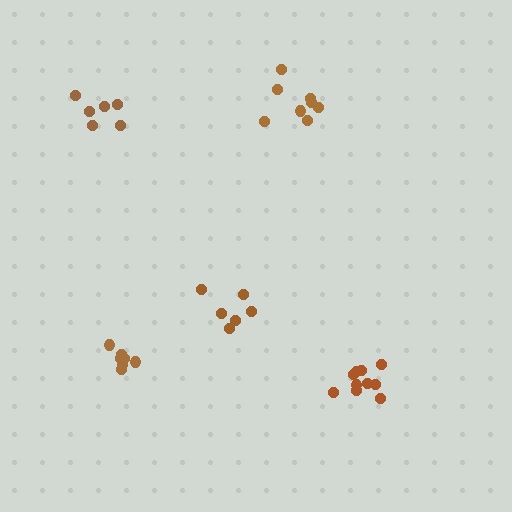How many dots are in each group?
Group 1: 8 dots, Group 2: 10 dots, Group 3: 7 dots, Group 4: 6 dots, Group 5: 6 dots (37 total).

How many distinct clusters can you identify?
There are 5 distinct clusters.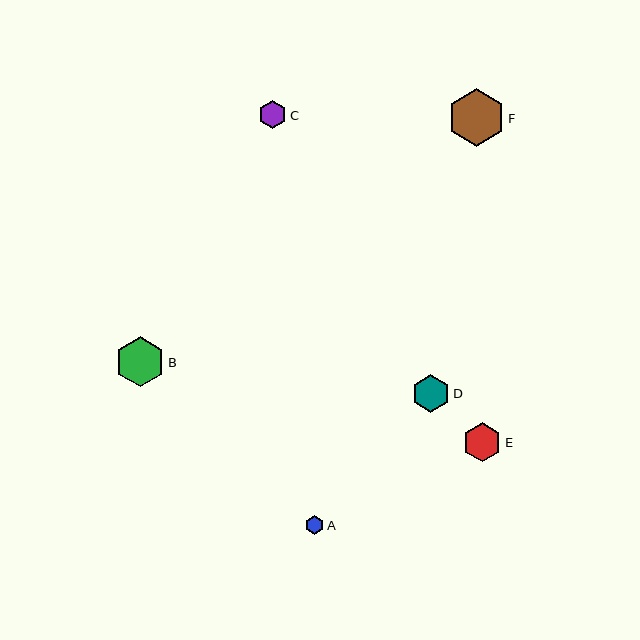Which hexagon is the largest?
Hexagon F is the largest with a size of approximately 58 pixels.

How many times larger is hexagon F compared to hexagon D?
Hexagon F is approximately 1.5 times the size of hexagon D.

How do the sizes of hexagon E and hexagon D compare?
Hexagon E and hexagon D are approximately the same size.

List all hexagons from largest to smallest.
From largest to smallest: F, B, E, D, C, A.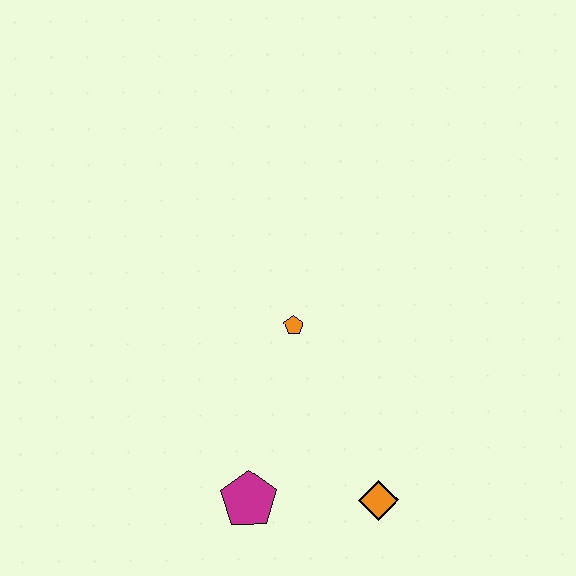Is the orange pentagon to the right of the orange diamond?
No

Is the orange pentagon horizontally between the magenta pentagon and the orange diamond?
Yes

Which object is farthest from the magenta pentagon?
The orange pentagon is farthest from the magenta pentagon.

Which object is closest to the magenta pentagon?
The orange diamond is closest to the magenta pentagon.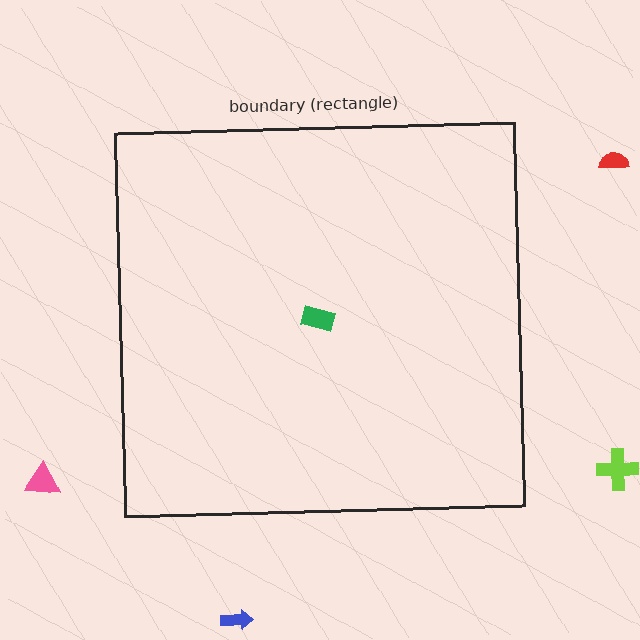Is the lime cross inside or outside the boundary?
Outside.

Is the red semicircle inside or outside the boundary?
Outside.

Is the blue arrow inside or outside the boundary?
Outside.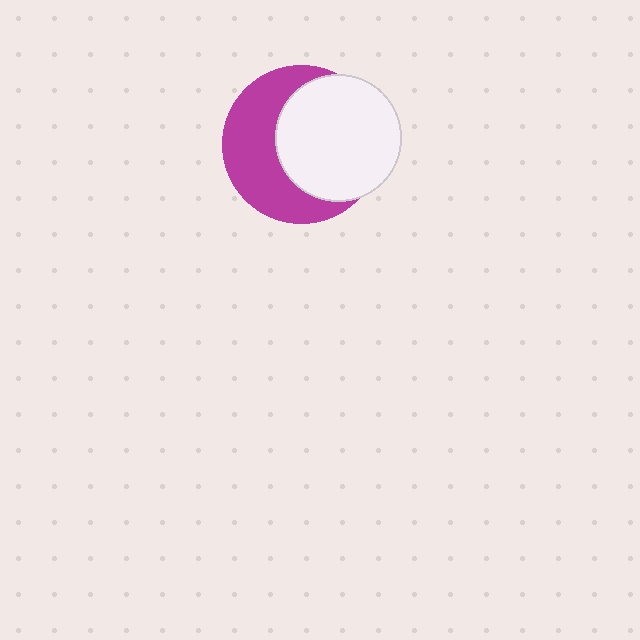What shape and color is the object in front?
The object in front is a white circle.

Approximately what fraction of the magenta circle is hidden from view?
Roughly 53% of the magenta circle is hidden behind the white circle.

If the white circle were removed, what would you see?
You would see the complete magenta circle.